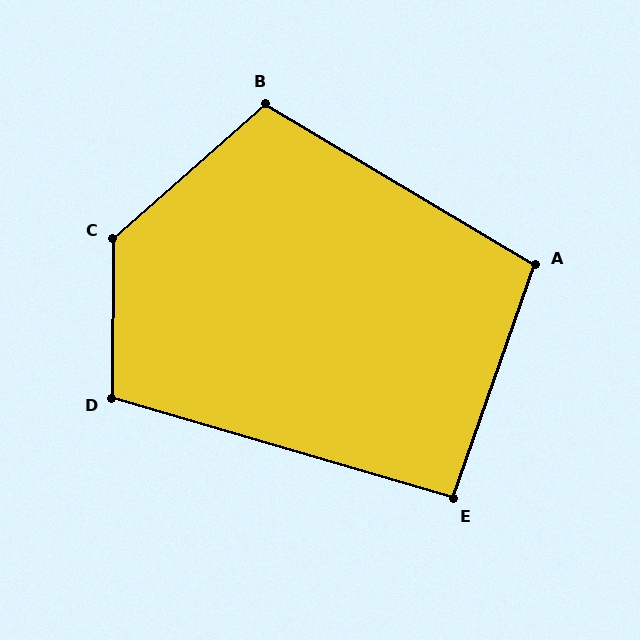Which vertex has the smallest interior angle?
E, at approximately 93 degrees.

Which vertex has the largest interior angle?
C, at approximately 132 degrees.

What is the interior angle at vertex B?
Approximately 108 degrees (obtuse).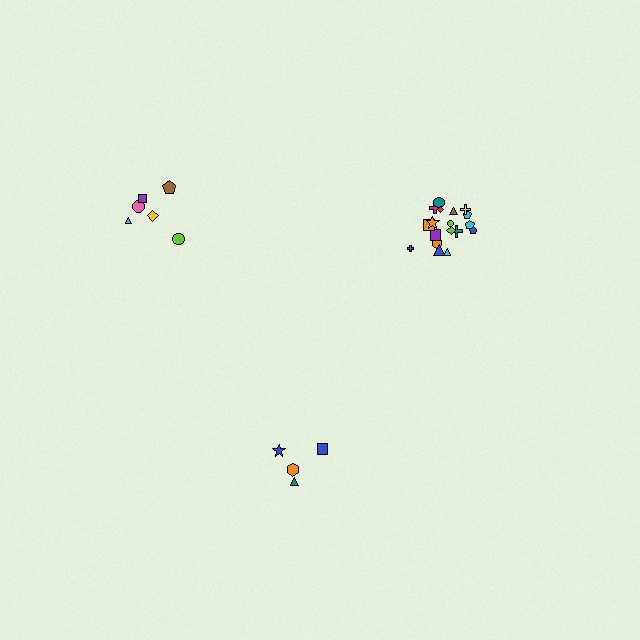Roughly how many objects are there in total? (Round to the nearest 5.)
Roughly 30 objects in total.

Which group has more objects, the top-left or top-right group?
The top-right group.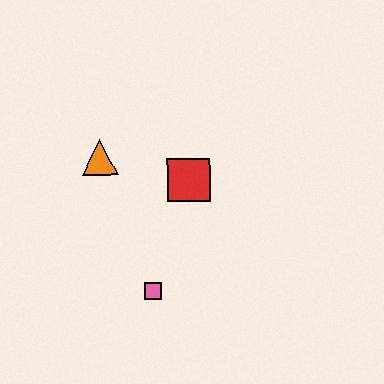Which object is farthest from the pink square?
The orange triangle is farthest from the pink square.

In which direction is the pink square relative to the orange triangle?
The pink square is below the orange triangle.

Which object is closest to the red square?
The orange triangle is closest to the red square.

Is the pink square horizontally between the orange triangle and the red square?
Yes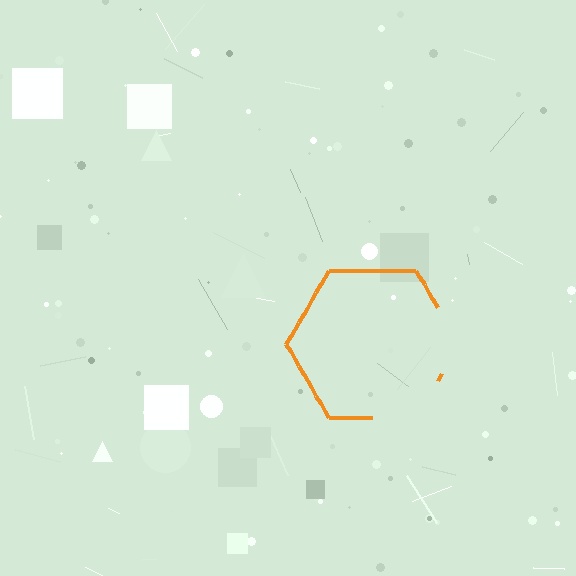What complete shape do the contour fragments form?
The contour fragments form a hexagon.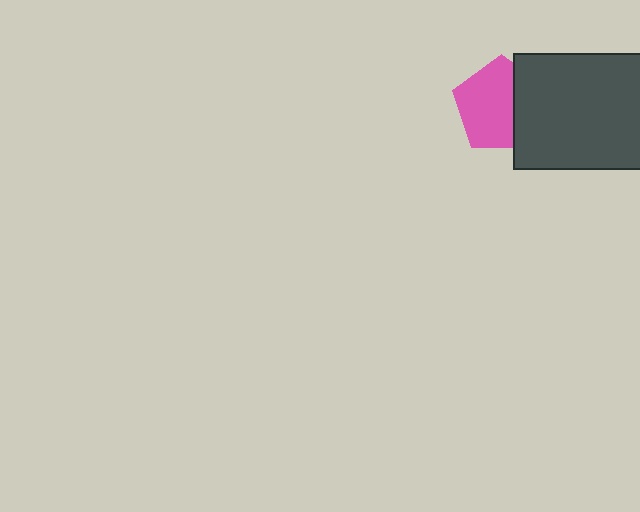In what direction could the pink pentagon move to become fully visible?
The pink pentagon could move left. That would shift it out from behind the dark gray rectangle entirely.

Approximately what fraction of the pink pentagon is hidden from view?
Roughly 33% of the pink pentagon is hidden behind the dark gray rectangle.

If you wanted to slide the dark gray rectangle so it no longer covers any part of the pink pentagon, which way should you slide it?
Slide it right — that is the most direct way to separate the two shapes.